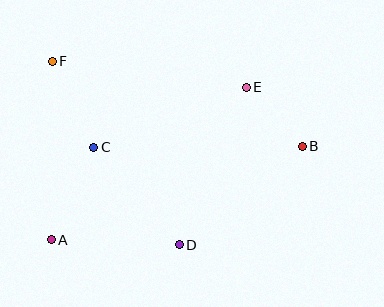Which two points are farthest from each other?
Points A and B are farthest from each other.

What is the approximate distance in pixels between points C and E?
The distance between C and E is approximately 164 pixels.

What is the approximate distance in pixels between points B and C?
The distance between B and C is approximately 208 pixels.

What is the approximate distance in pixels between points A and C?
The distance between A and C is approximately 102 pixels.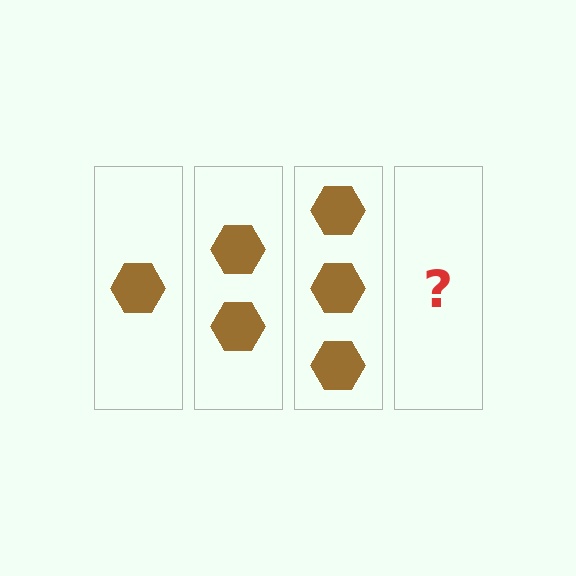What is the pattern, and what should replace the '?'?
The pattern is that each step adds one more hexagon. The '?' should be 4 hexagons.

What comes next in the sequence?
The next element should be 4 hexagons.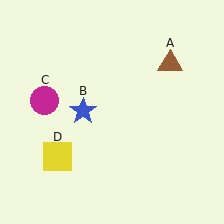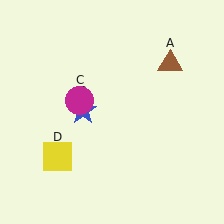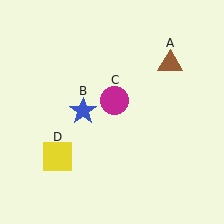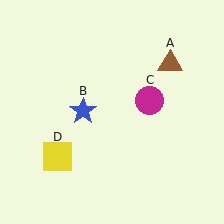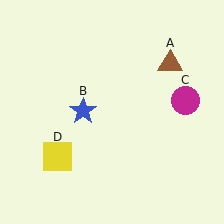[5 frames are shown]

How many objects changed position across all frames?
1 object changed position: magenta circle (object C).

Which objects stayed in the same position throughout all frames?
Brown triangle (object A) and blue star (object B) and yellow square (object D) remained stationary.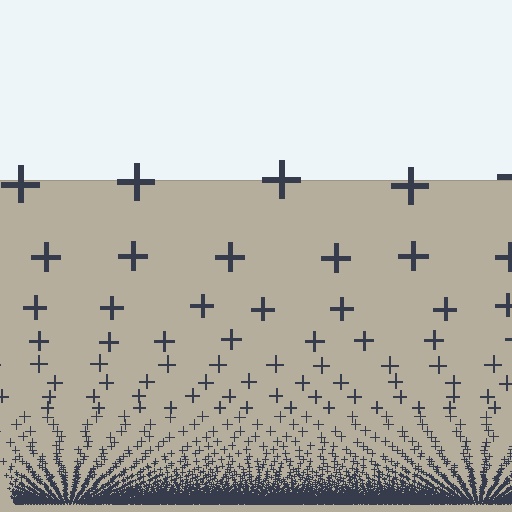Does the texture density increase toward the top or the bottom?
Density increases toward the bottom.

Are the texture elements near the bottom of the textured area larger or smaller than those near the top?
Smaller. The gradient is inverted — elements near the bottom are smaller and denser.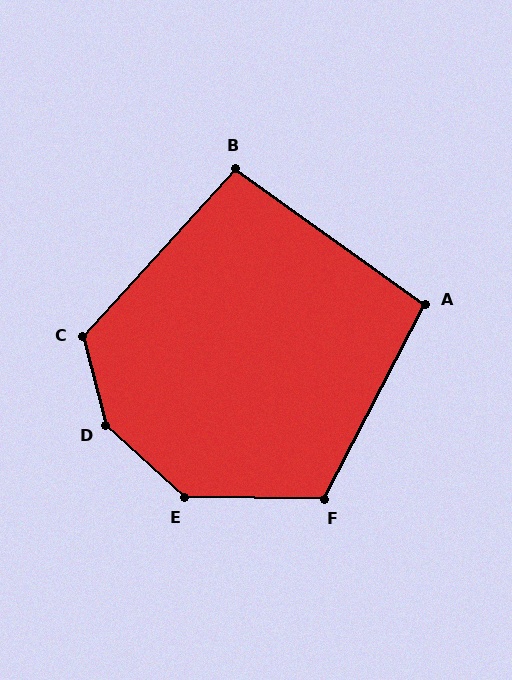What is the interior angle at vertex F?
Approximately 117 degrees (obtuse).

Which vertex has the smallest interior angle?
B, at approximately 96 degrees.